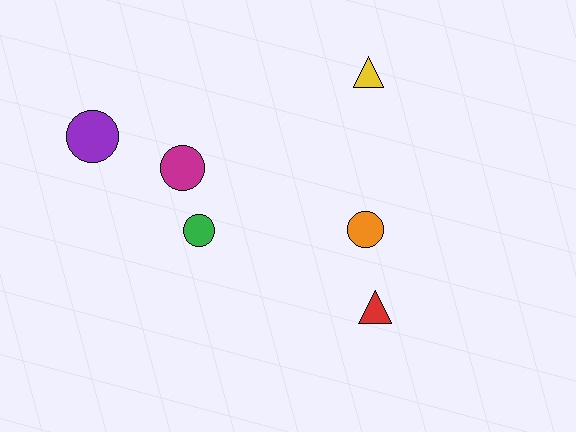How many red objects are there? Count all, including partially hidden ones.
There is 1 red object.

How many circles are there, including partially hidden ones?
There are 4 circles.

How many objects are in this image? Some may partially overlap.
There are 6 objects.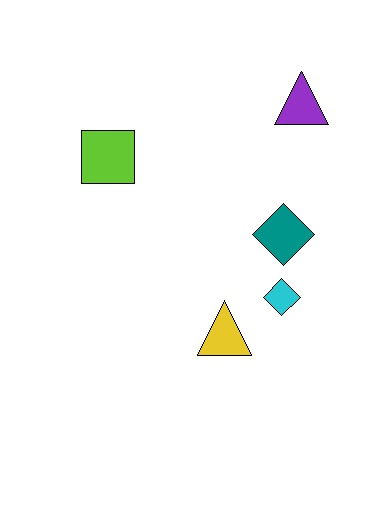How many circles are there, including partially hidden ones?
There are no circles.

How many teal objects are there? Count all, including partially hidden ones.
There is 1 teal object.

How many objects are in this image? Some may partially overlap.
There are 5 objects.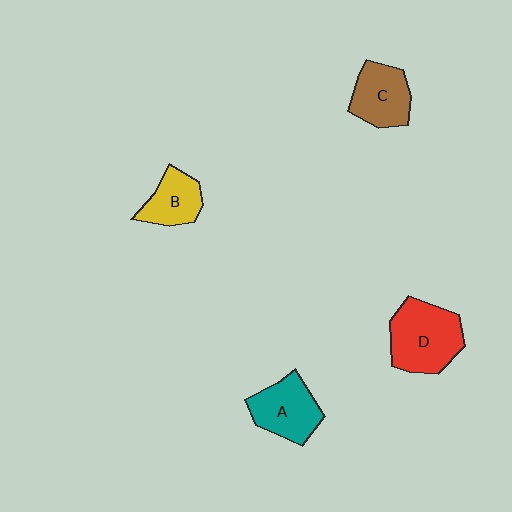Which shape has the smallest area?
Shape B (yellow).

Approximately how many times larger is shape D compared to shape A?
Approximately 1.3 times.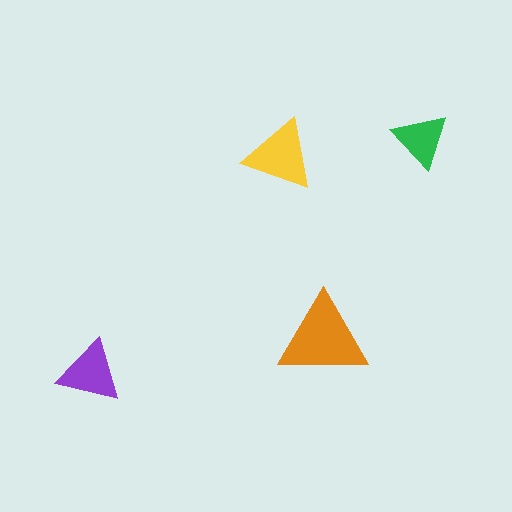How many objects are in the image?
There are 4 objects in the image.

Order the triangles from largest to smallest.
the orange one, the yellow one, the purple one, the green one.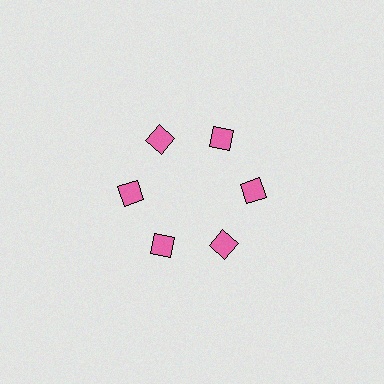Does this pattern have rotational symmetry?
Yes, this pattern has 6-fold rotational symmetry. It looks the same after rotating 60 degrees around the center.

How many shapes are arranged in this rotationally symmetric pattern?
There are 6 shapes, arranged in 6 groups of 1.